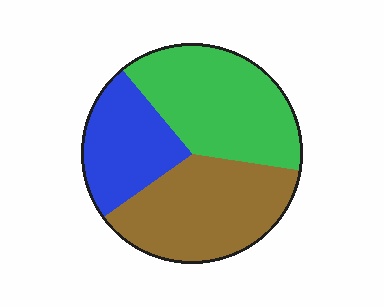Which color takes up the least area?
Blue, at roughly 25%.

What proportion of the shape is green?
Green covers around 40% of the shape.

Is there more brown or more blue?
Brown.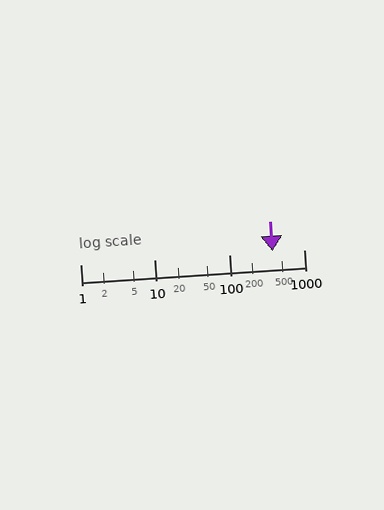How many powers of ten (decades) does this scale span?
The scale spans 3 decades, from 1 to 1000.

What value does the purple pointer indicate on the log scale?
The pointer indicates approximately 380.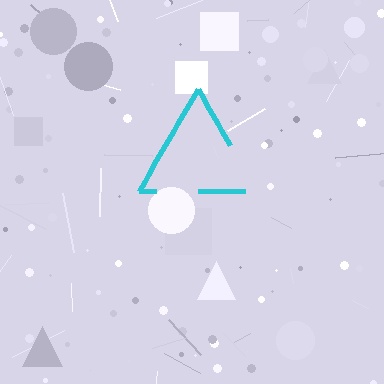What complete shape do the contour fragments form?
The contour fragments form a triangle.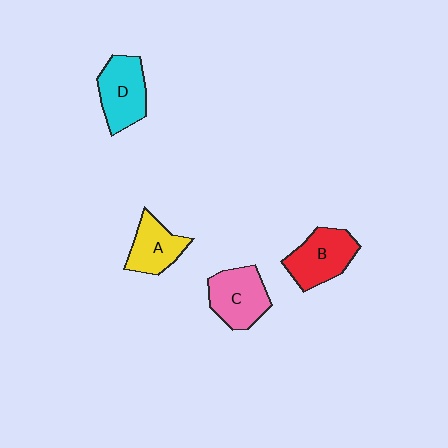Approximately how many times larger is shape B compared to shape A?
Approximately 1.3 times.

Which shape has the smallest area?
Shape A (yellow).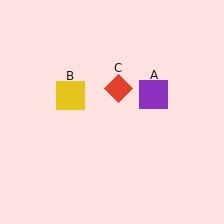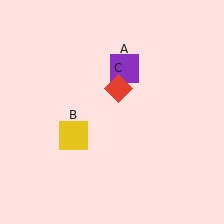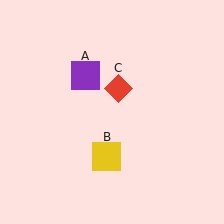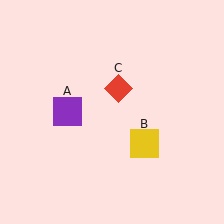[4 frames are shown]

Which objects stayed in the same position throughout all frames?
Red diamond (object C) remained stationary.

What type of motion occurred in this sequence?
The purple square (object A), yellow square (object B) rotated counterclockwise around the center of the scene.